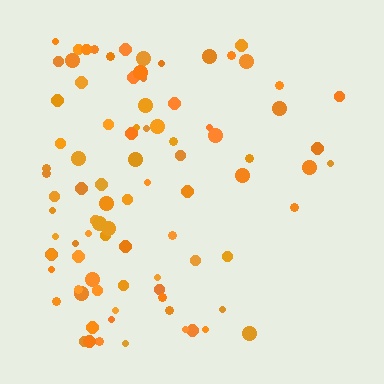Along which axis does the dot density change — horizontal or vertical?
Horizontal.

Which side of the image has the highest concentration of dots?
The left.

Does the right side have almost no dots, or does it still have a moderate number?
Still a moderate number, just noticeably fewer than the left.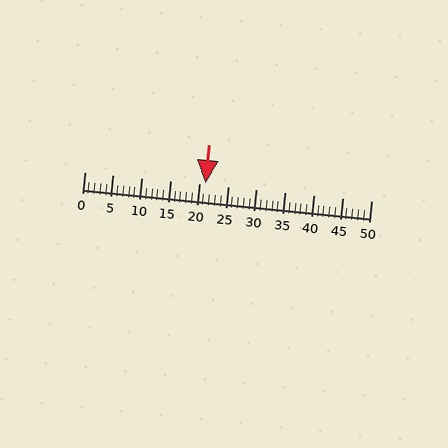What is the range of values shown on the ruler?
The ruler shows values from 0 to 50.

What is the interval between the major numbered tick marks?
The major tick marks are spaced 5 units apart.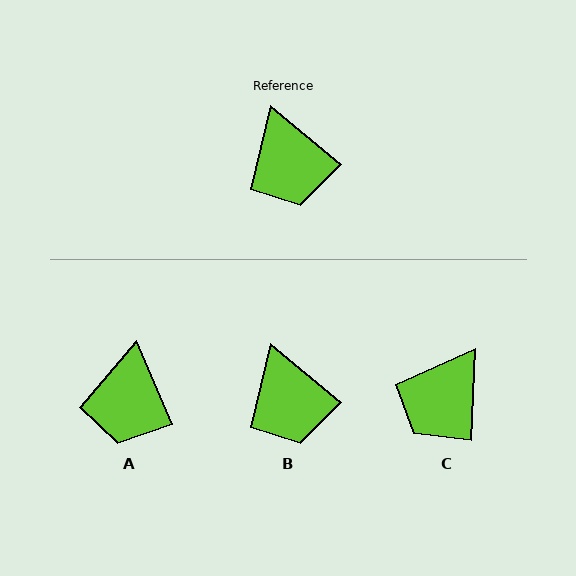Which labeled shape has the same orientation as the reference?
B.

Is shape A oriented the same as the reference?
No, it is off by about 27 degrees.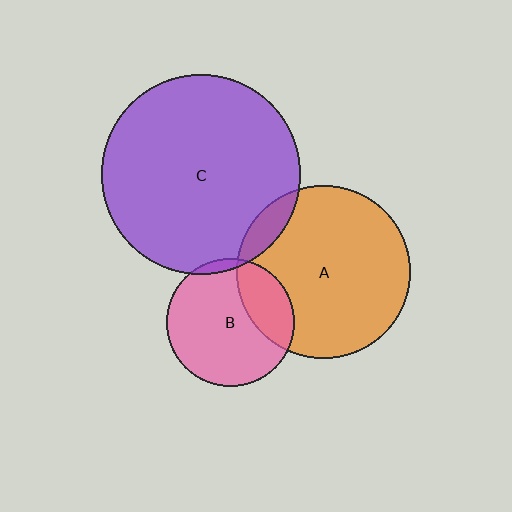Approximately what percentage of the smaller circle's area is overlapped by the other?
Approximately 10%.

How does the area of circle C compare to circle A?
Approximately 1.3 times.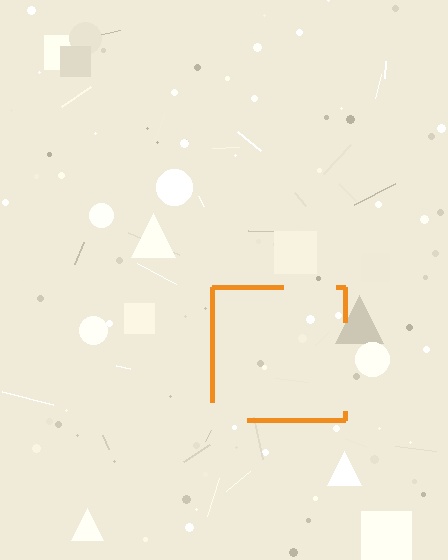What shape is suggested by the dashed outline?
The dashed outline suggests a square.